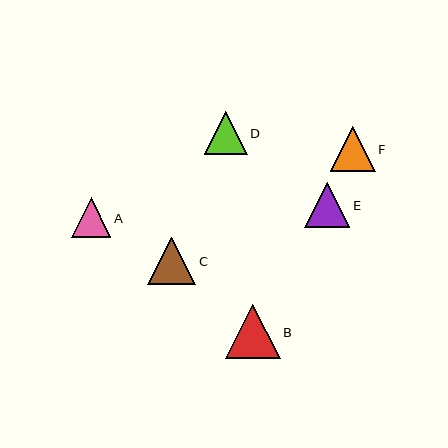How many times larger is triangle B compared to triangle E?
Triangle B is approximately 1.2 times the size of triangle E.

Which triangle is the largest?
Triangle B is the largest with a size of approximately 55 pixels.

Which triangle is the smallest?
Triangle A is the smallest with a size of approximately 40 pixels.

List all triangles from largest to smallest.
From largest to smallest: B, C, E, F, D, A.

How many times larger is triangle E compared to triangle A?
Triangle E is approximately 1.2 times the size of triangle A.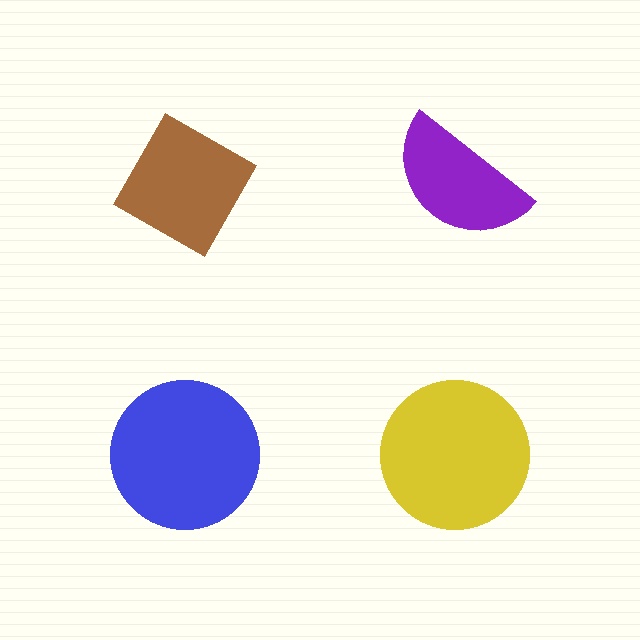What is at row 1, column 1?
A brown diamond.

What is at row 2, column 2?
A yellow circle.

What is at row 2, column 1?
A blue circle.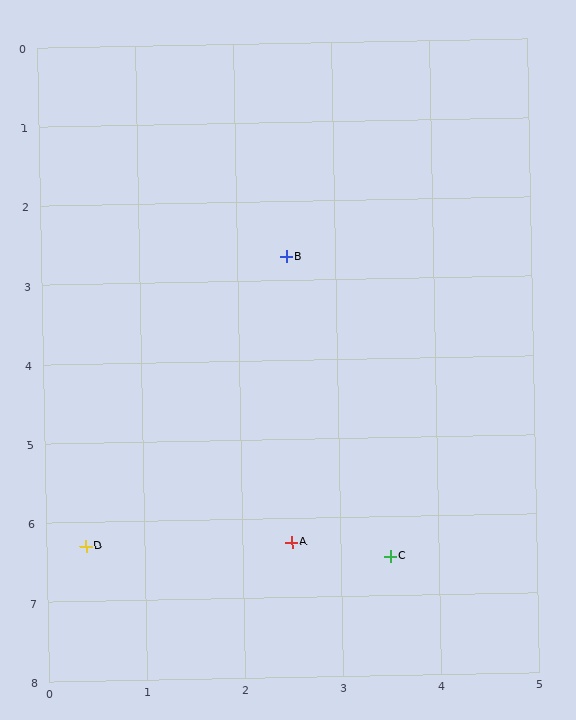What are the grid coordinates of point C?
Point C is at approximately (3.5, 6.5).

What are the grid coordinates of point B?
Point B is at approximately (2.5, 2.7).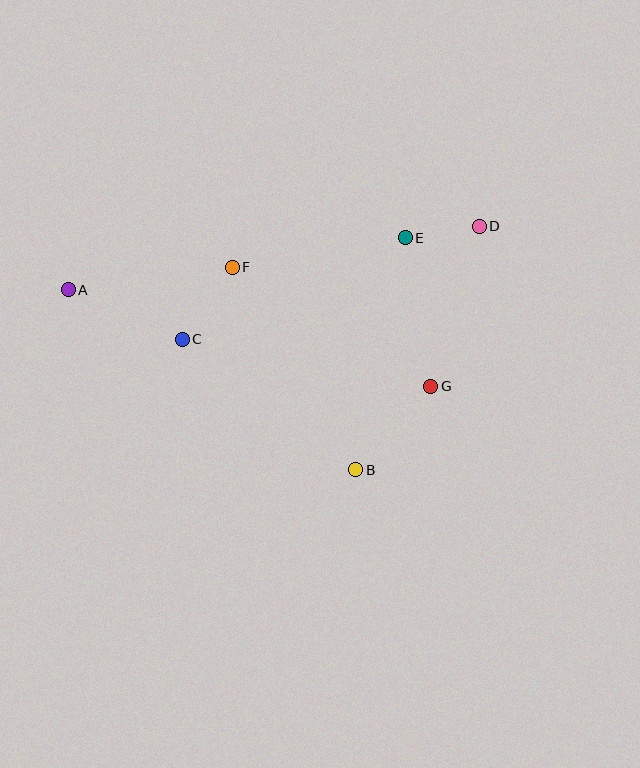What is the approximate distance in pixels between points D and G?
The distance between D and G is approximately 167 pixels.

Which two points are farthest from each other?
Points A and D are farthest from each other.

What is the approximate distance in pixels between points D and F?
The distance between D and F is approximately 251 pixels.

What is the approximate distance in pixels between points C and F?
The distance between C and F is approximately 88 pixels.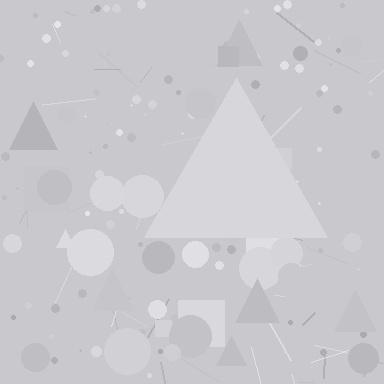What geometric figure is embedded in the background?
A triangle is embedded in the background.